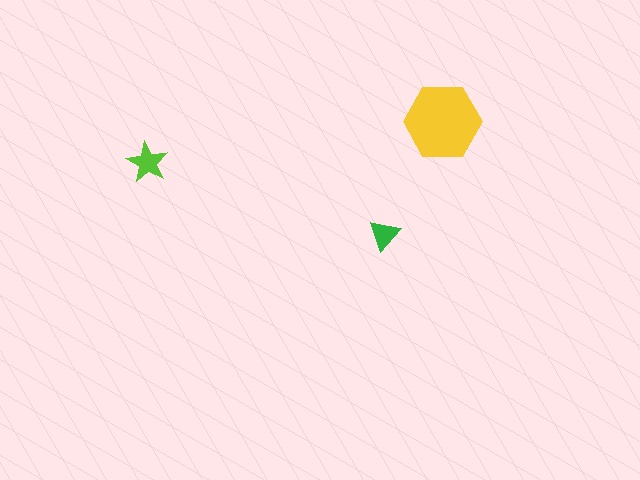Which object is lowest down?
The green triangle is bottommost.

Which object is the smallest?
The green triangle.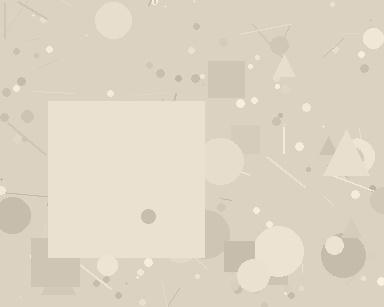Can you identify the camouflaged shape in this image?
The camouflaged shape is a square.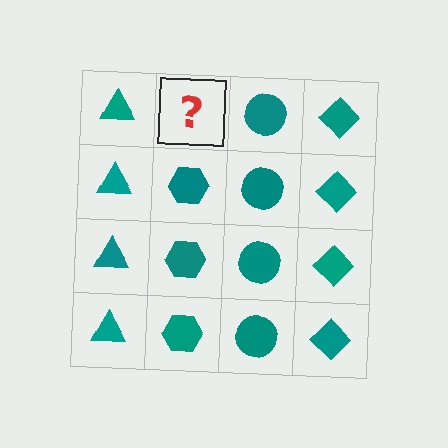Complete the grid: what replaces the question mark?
The question mark should be replaced with a teal hexagon.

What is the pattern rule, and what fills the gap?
The rule is that each column has a consistent shape. The gap should be filled with a teal hexagon.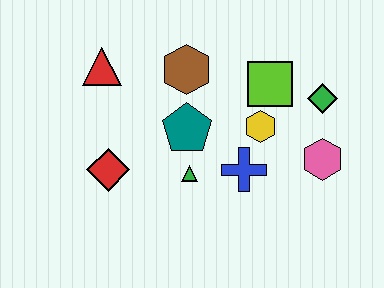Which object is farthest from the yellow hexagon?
The red triangle is farthest from the yellow hexagon.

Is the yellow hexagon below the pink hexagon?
No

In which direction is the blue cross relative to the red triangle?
The blue cross is to the right of the red triangle.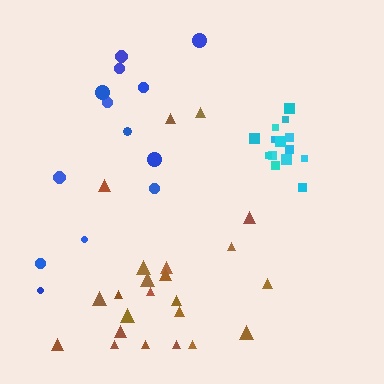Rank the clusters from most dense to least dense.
cyan, brown, blue.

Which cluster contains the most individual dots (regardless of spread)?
Brown (23).